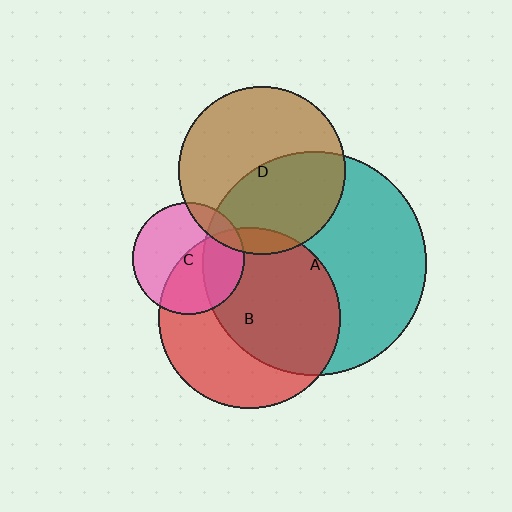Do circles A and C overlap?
Yes.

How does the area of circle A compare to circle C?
Approximately 4.0 times.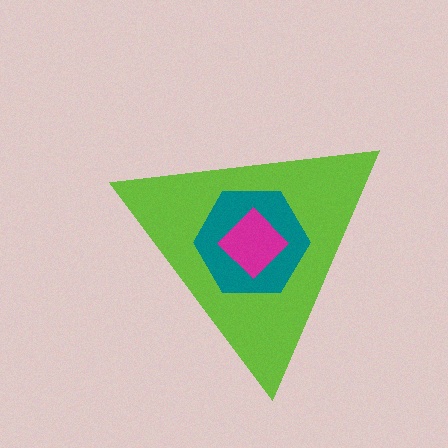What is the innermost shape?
The magenta diamond.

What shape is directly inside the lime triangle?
The teal hexagon.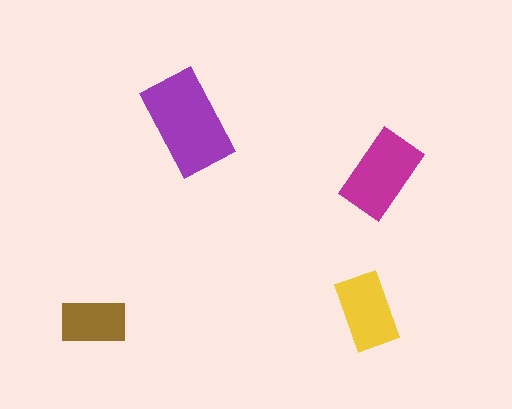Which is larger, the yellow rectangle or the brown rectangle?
The yellow one.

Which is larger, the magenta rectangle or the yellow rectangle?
The magenta one.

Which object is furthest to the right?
The magenta rectangle is rightmost.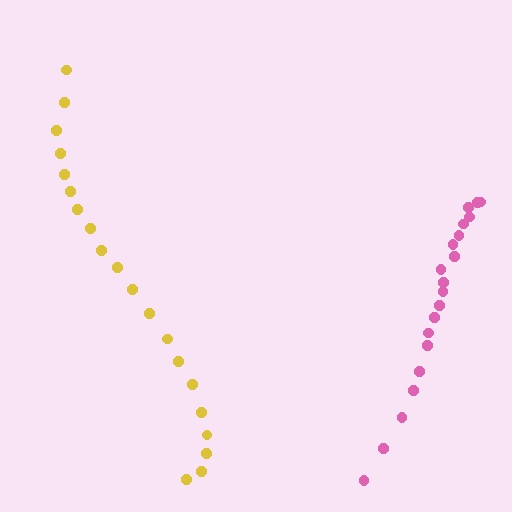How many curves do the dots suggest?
There are 2 distinct paths.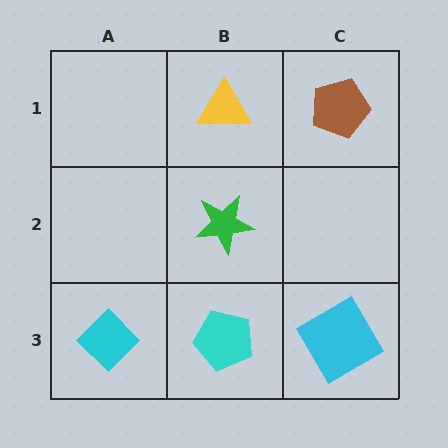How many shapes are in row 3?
3 shapes.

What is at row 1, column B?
A yellow triangle.